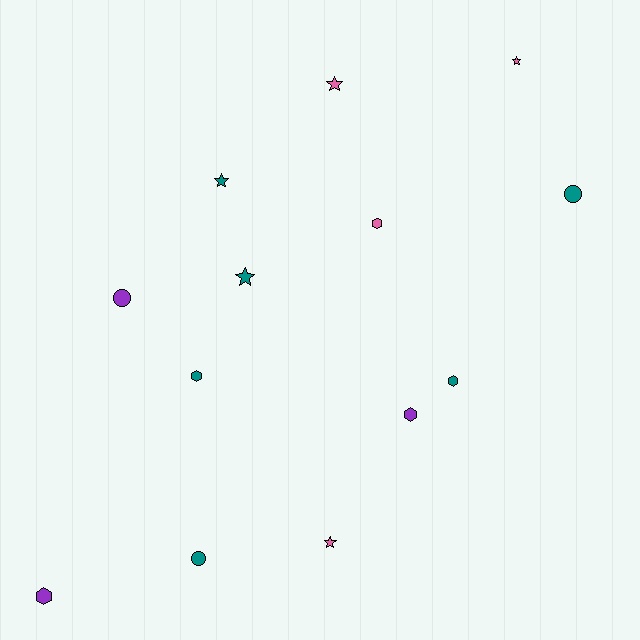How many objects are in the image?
There are 13 objects.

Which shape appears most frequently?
Star, with 5 objects.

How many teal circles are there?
There are 2 teal circles.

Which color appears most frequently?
Teal, with 6 objects.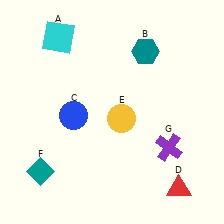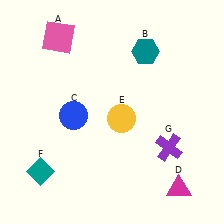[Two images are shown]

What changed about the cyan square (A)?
In Image 1, A is cyan. In Image 2, it changed to pink.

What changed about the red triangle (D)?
In Image 1, D is red. In Image 2, it changed to magenta.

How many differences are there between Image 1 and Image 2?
There are 2 differences between the two images.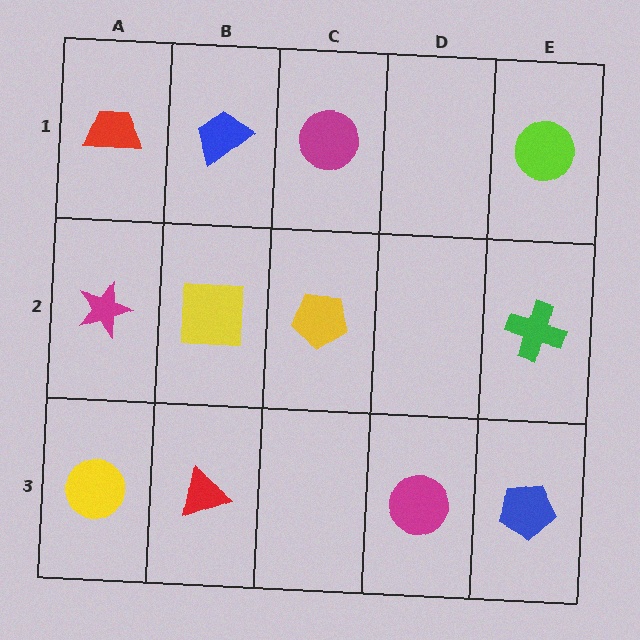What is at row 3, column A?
A yellow circle.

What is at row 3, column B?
A red triangle.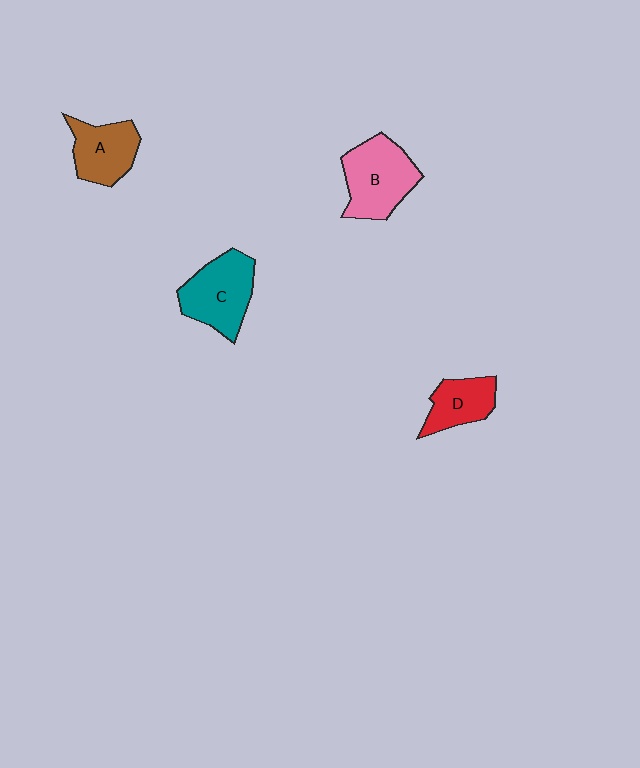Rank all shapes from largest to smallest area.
From largest to smallest: B (pink), C (teal), A (brown), D (red).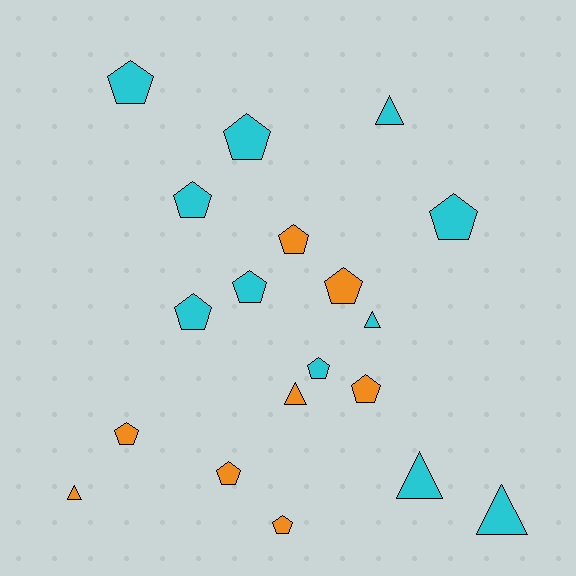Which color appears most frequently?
Cyan, with 11 objects.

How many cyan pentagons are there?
There are 7 cyan pentagons.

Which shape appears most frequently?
Pentagon, with 13 objects.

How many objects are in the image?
There are 19 objects.